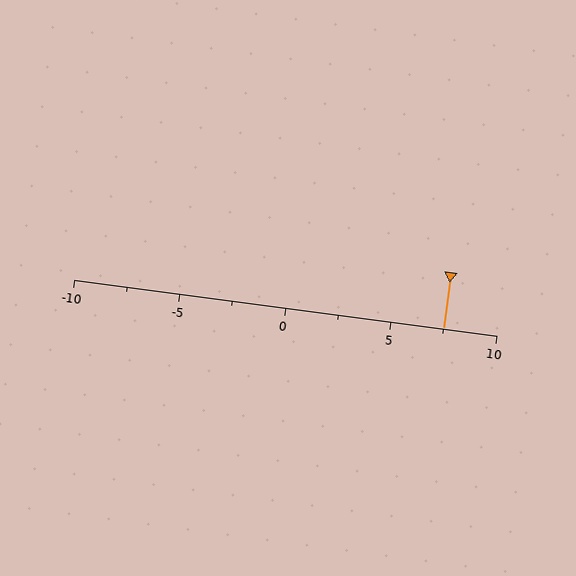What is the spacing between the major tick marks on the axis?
The major ticks are spaced 5 apart.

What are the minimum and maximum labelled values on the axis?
The axis runs from -10 to 10.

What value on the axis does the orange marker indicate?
The marker indicates approximately 7.5.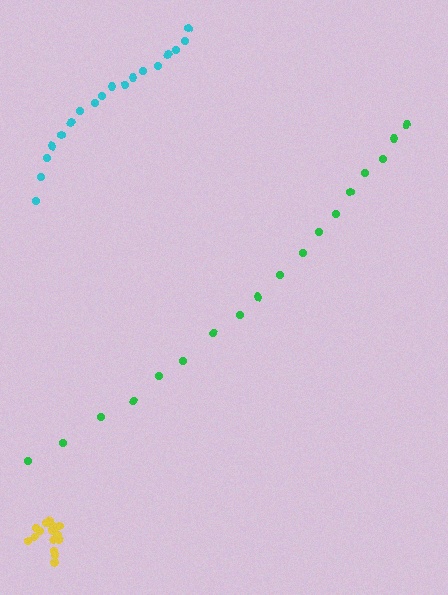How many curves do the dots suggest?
There are 3 distinct paths.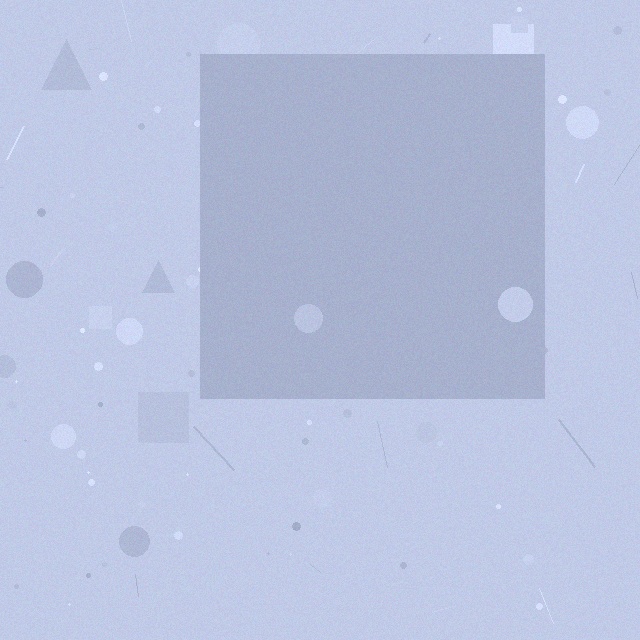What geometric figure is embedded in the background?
A square is embedded in the background.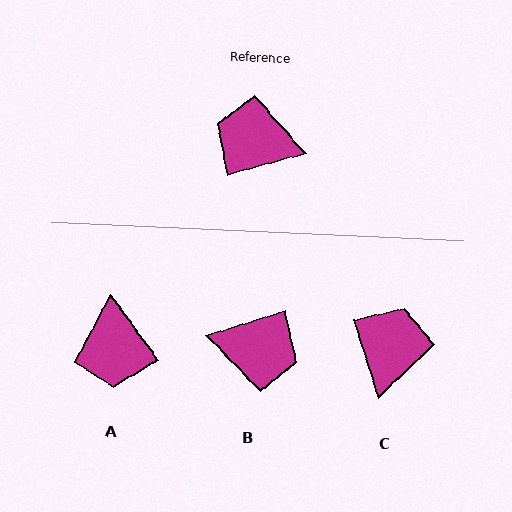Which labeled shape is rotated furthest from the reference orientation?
B, about 178 degrees away.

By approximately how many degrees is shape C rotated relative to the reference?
Approximately 87 degrees clockwise.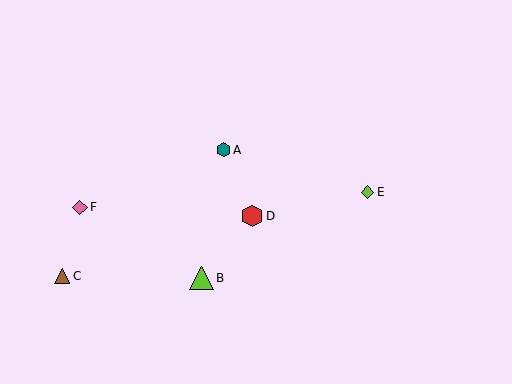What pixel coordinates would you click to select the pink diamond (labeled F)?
Click at (80, 207) to select the pink diamond F.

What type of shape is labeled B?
Shape B is a lime triangle.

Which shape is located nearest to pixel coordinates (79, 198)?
The pink diamond (labeled F) at (80, 207) is nearest to that location.